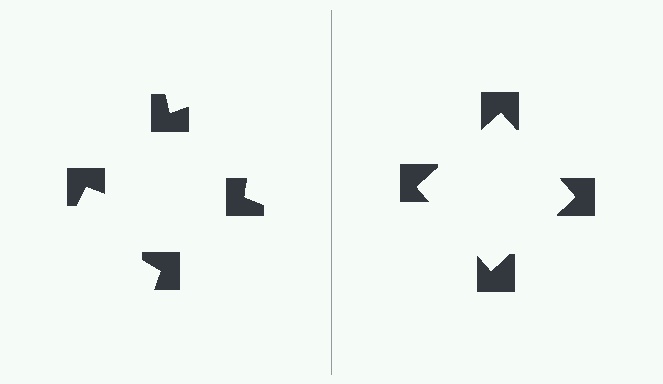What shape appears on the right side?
An illusory square.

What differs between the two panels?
The notched squares are positioned identically on both sides; only the wedge orientations differ. On the right they align to a square; on the left they are misaligned.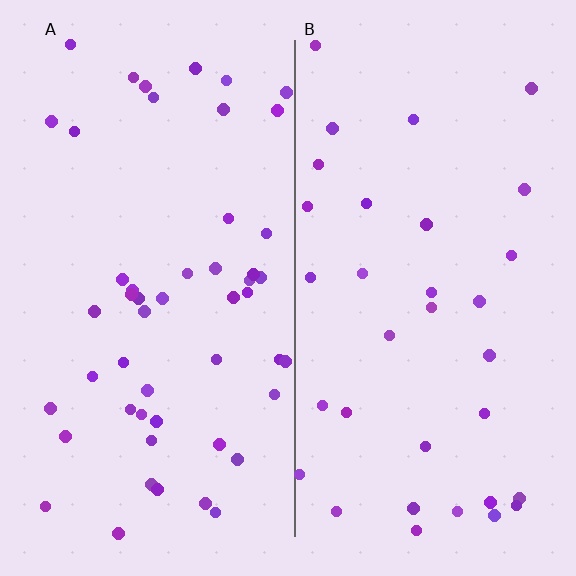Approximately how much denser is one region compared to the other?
Approximately 1.5× — region A over region B.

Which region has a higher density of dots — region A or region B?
A (the left).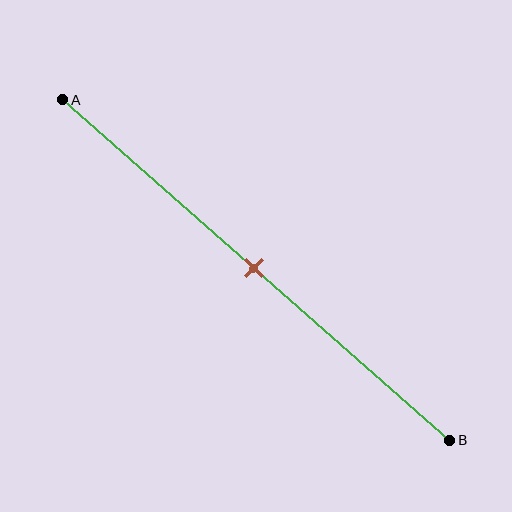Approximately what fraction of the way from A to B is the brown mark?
The brown mark is approximately 50% of the way from A to B.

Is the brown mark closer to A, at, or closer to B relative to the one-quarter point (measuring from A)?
The brown mark is closer to point B than the one-quarter point of segment AB.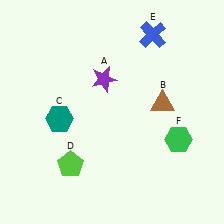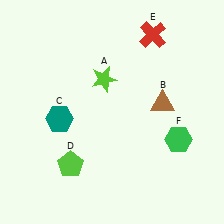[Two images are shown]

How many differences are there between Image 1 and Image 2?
There are 2 differences between the two images.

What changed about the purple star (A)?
In Image 1, A is purple. In Image 2, it changed to lime.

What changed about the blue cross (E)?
In Image 1, E is blue. In Image 2, it changed to red.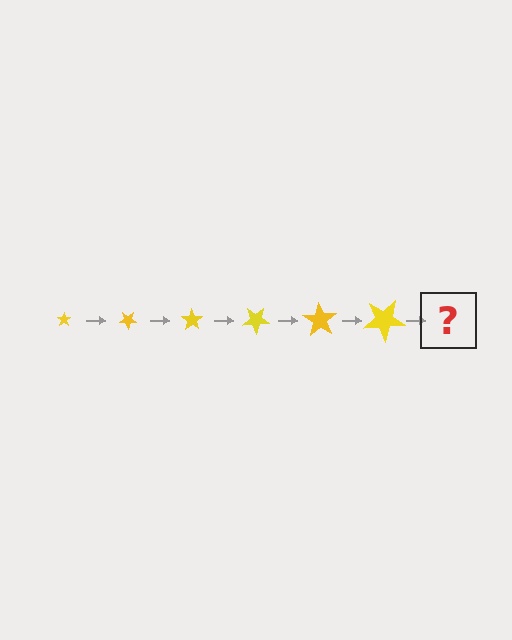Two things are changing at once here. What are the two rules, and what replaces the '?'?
The two rules are that the star grows larger each step and it rotates 35 degrees each step. The '?' should be a star, larger than the previous one and rotated 210 degrees from the start.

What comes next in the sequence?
The next element should be a star, larger than the previous one and rotated 210 degrees from the start.